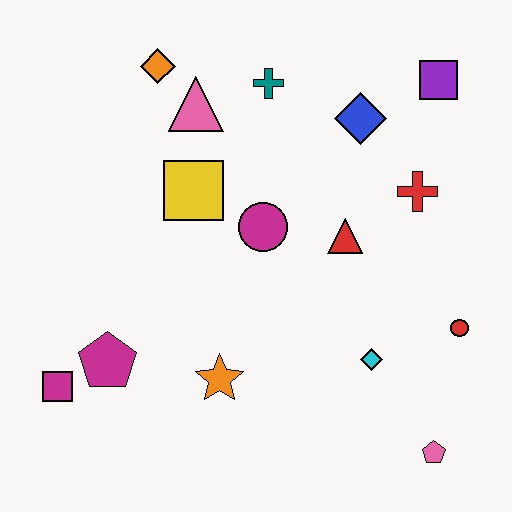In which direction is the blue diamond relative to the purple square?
The blue diamond is to the left of the purple square.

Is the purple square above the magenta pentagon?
Yes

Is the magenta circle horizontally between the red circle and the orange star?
Yes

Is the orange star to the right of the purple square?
No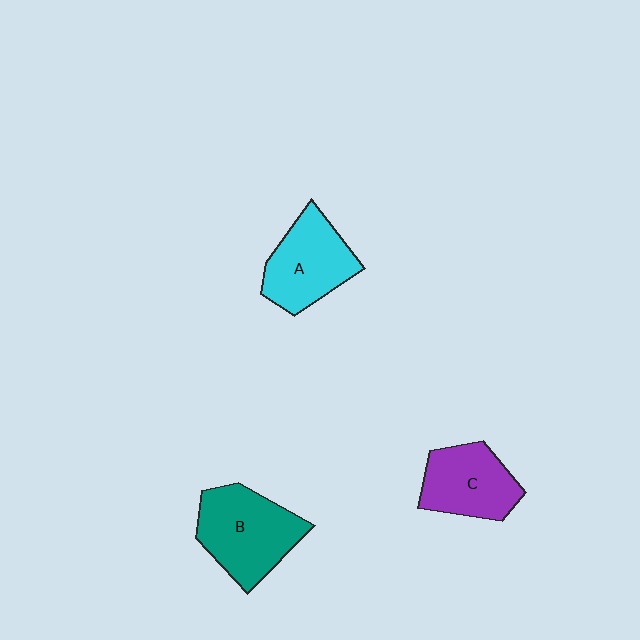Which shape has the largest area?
Shape B (teal).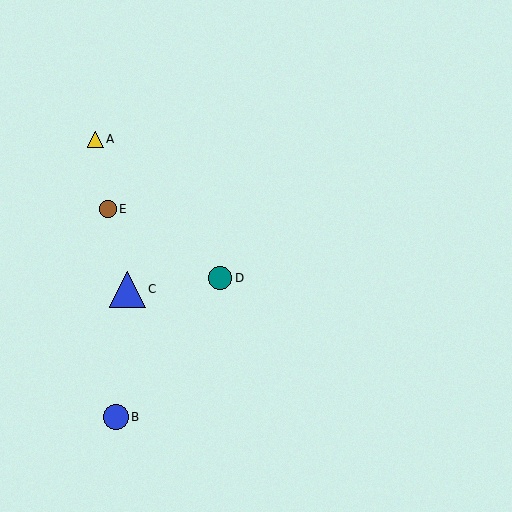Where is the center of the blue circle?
The center of the blue circle is at (116, 417).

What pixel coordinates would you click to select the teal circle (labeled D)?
Click at (220, 278) to select the teal circle D.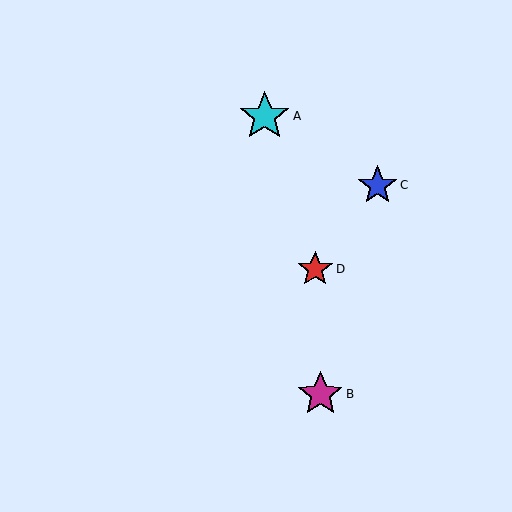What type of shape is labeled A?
Shape A is a cyan star.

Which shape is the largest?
The cyan star (labeled A) is the largest.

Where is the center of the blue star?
The center of the blue star is at (378, 185).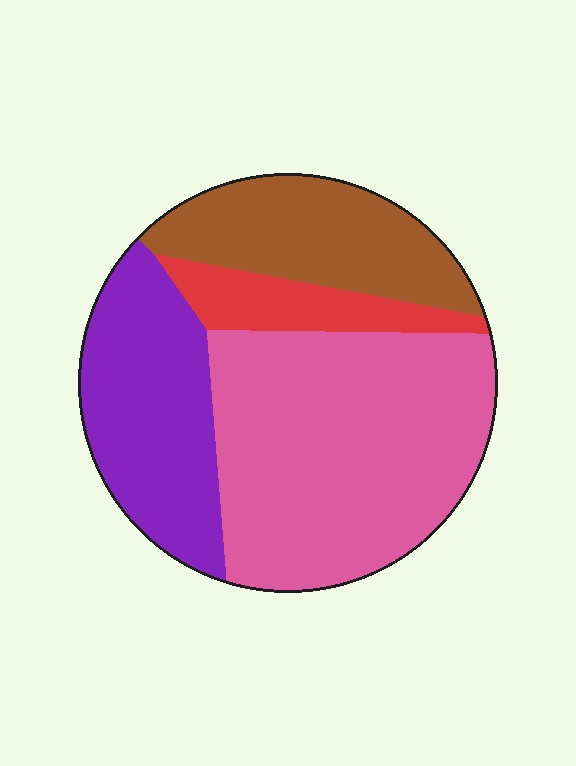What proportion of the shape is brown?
Brown covers 20% of the shape.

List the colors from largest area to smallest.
From largest to smallest: pink, purple, brown, red.